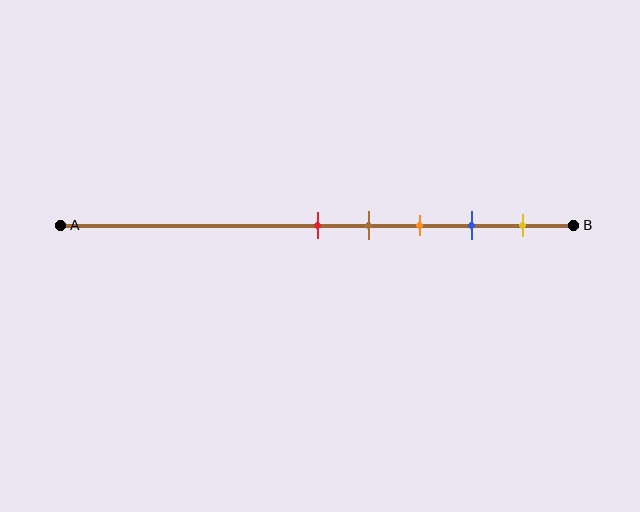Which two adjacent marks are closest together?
The red and brown marks are the closest adjacent pair.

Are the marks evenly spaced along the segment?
Yes, the marks are approximately evenly spaced.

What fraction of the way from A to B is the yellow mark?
The yellow mark is approximately 90% (0.9) of the way from A to B.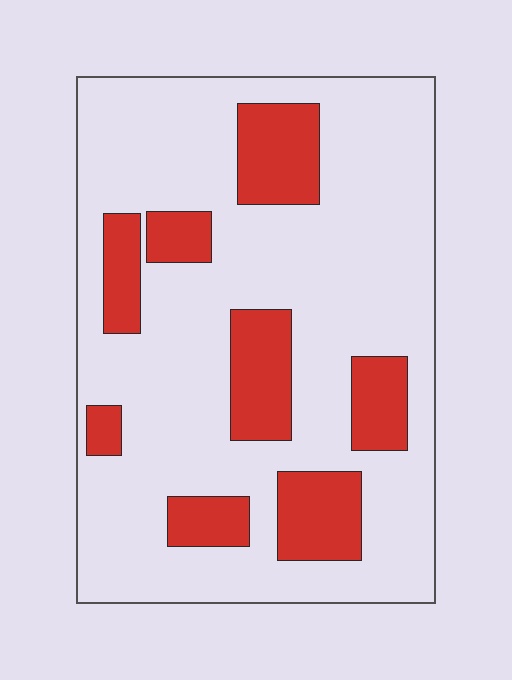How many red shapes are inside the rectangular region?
8.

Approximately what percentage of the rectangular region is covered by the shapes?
Approximately 25%.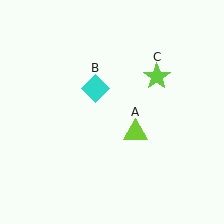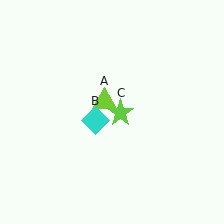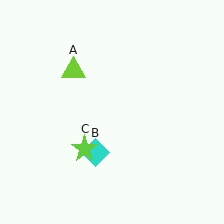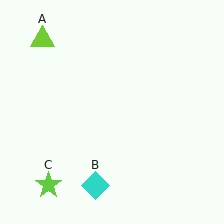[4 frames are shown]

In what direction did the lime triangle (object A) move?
The lime triangle (object A) moved up and to the left.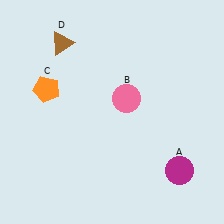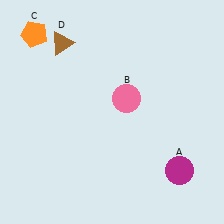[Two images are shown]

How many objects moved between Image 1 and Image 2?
1 object moved between the two images.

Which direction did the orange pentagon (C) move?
The orange pentagon (C) moved up.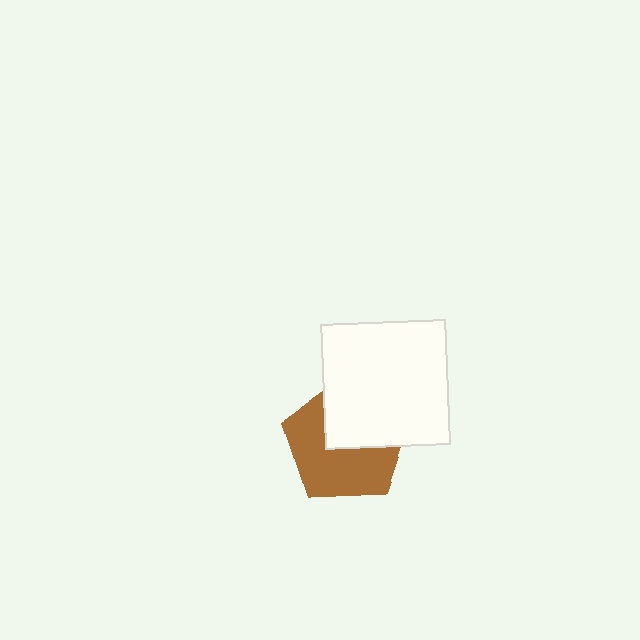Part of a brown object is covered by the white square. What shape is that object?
It is a pentagon.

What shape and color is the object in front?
The object in front is a white square.